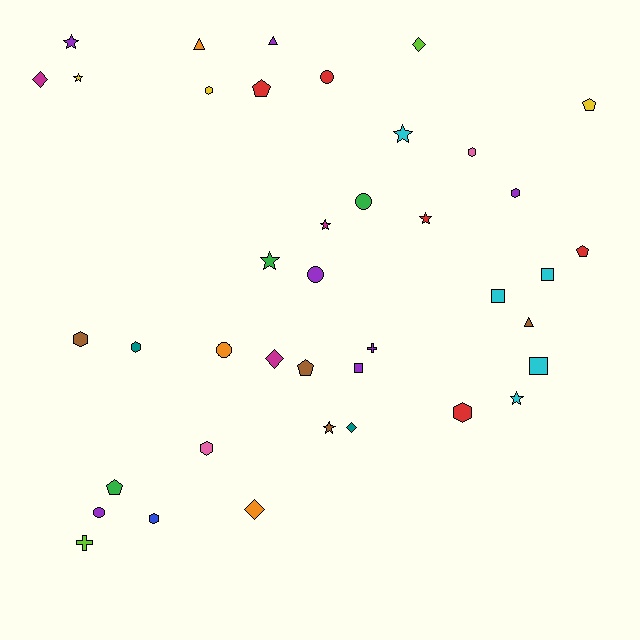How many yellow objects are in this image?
There are 3 yellow objects.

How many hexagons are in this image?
There are 8 hexagons.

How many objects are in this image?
There are 40 objects.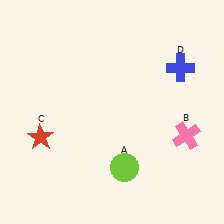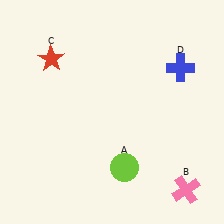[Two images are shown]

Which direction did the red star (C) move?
The red star (C) moved up.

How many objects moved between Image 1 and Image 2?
2 objects moved between the two images.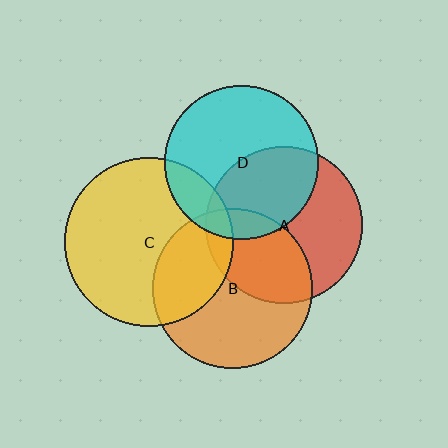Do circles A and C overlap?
Yes.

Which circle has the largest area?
Circle C (yellow).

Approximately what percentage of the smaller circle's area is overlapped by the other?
Approximately 10%.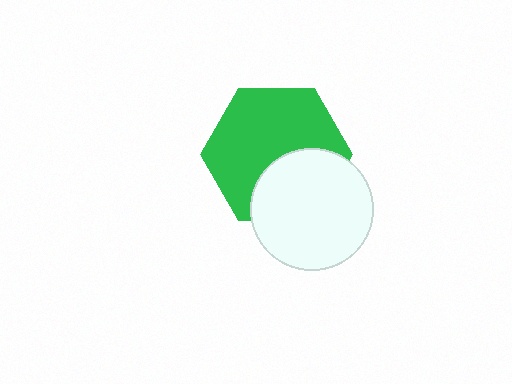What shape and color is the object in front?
The object in front is a white circle.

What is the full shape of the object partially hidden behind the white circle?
The partially hidden object is a green hexagon.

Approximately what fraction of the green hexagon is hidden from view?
Roughly 34% of the green hexagon is hidden behind the white circle.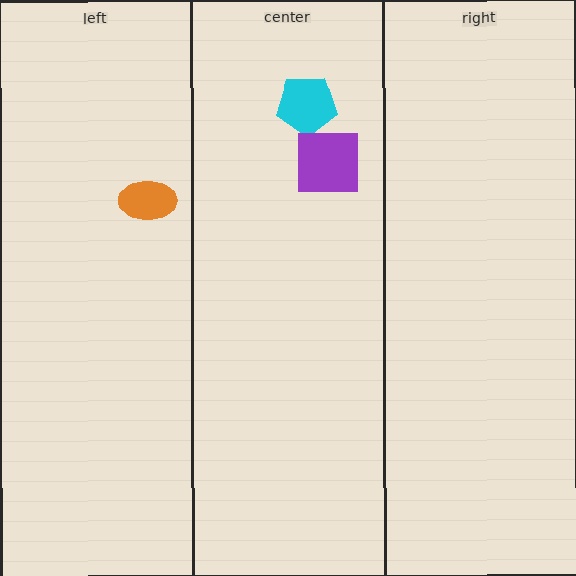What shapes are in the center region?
The cyan pentagon, the purple square.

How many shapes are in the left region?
1.